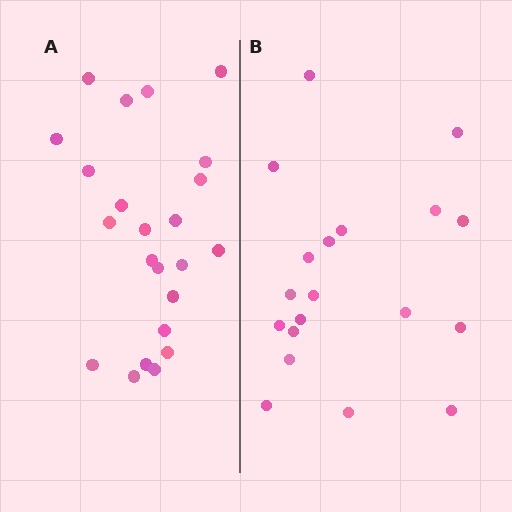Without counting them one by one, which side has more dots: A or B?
Region A (the left region) has more dots.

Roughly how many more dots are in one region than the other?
Region A has about 4 more dots than region B.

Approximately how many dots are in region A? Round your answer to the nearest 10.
About 20 dots. (The exact count is 23, which rounds to 20.)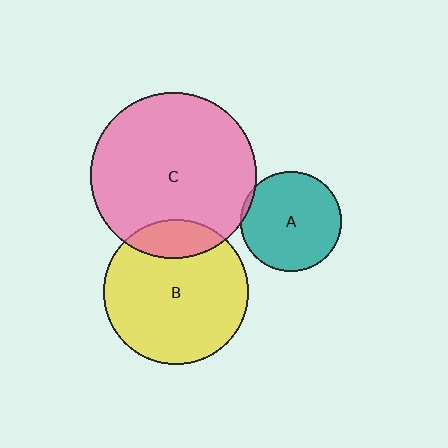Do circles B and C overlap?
Yes.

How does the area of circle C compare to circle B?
Approximately 1.3 times.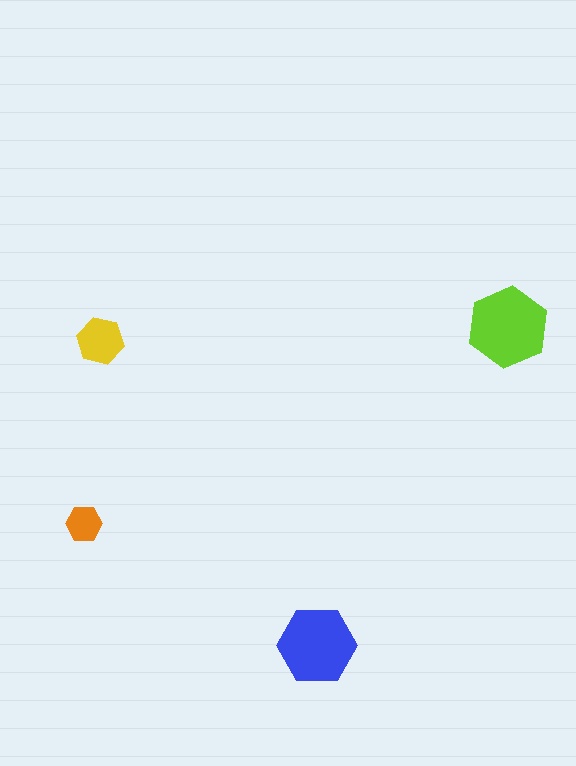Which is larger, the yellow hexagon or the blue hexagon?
The blue one.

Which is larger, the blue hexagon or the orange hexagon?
The blue one.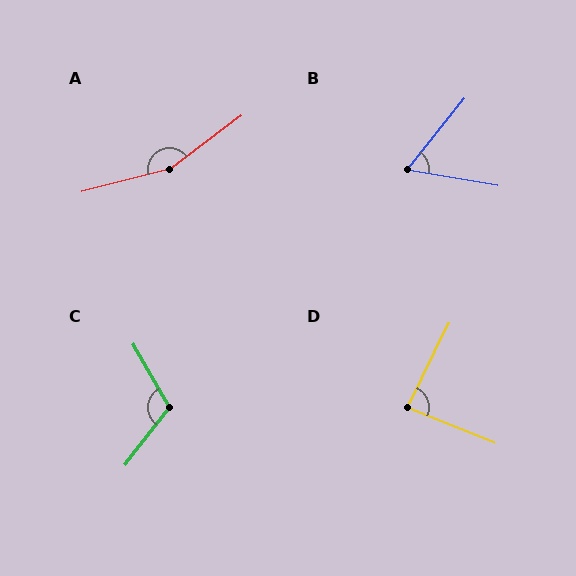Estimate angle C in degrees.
Approximately 112 degrees.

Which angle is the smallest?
B, at approximately 61 degrees.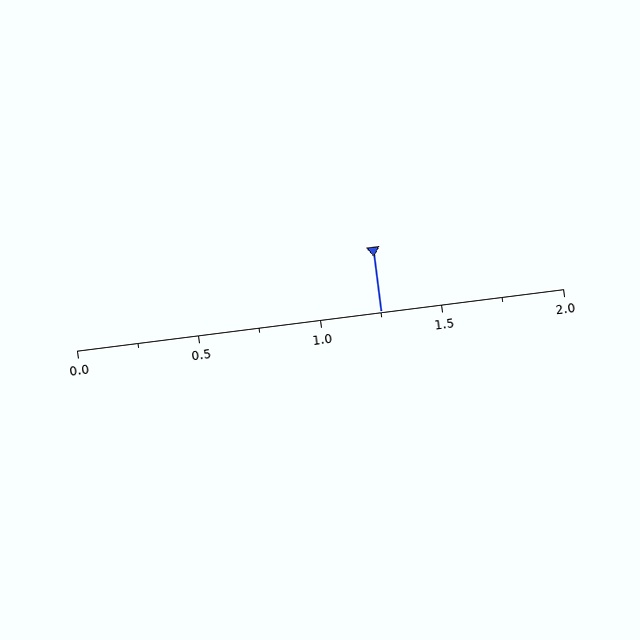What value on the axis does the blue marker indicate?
The marker indicates approximately 1.25.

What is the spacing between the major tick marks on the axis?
The major ticks are spaced 0.5 apart.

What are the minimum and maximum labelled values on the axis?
The axis runs from 0.0 to 2.0.